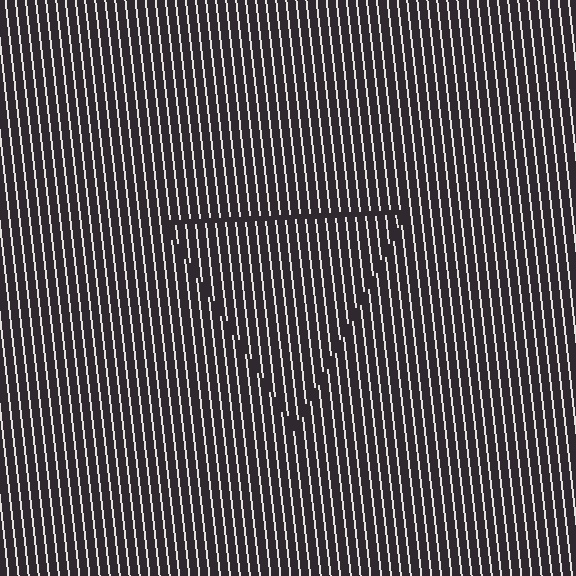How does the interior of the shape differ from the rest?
The interior of the shape contains the same grating, shifted by half a period — the contour is defined by the phase discontinuity where line-ends from the inner and outer gratings abut.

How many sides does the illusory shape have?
3 sides — the line-ends trace a triangle.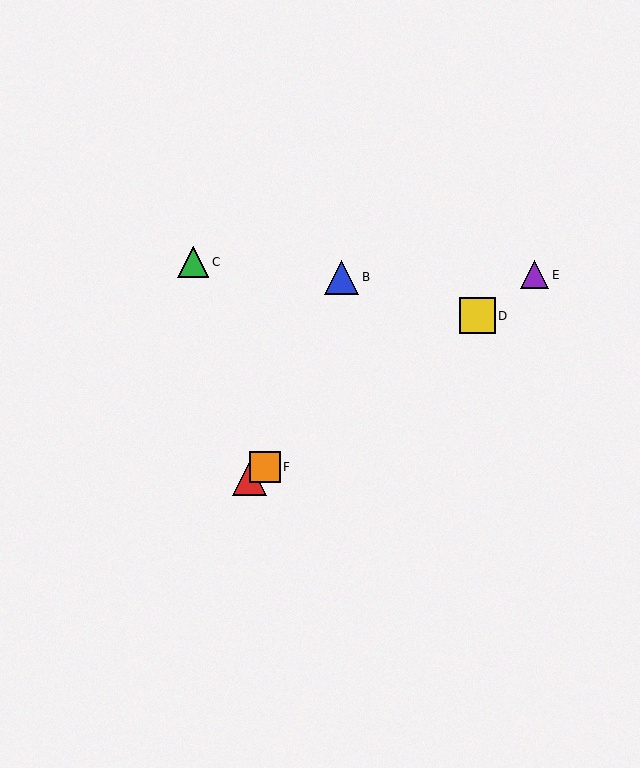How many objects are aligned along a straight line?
4 objects (A, D, E, F) are aligned along a straight line.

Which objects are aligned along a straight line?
Objects A, D, E, F are aligned along a straight line.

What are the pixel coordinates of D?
Object D is at (477, 316).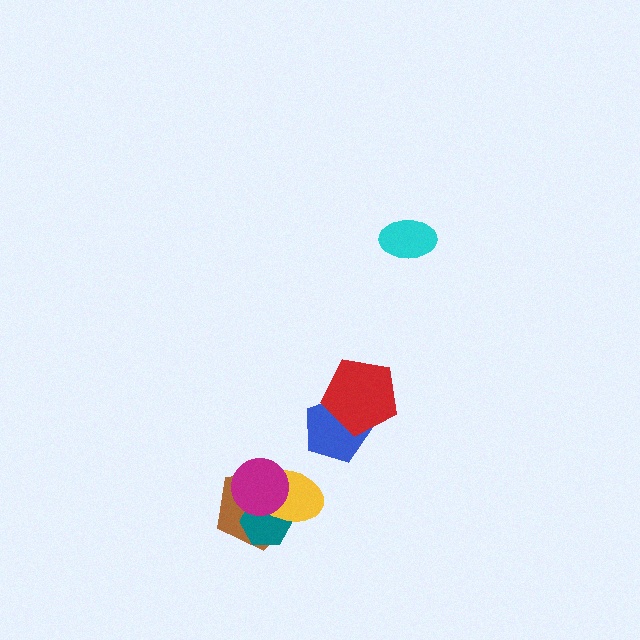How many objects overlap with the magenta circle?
3 objects overlap with the magenta circle.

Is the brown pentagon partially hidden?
Yes, it is partially covered by another shape.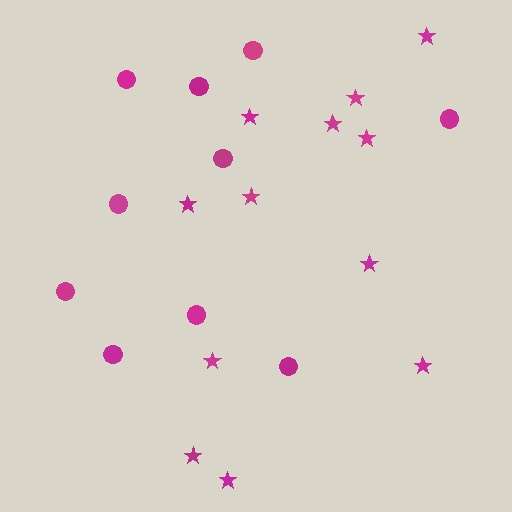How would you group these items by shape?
There are 2 groups: one group of stars (12) and one group of circles (10).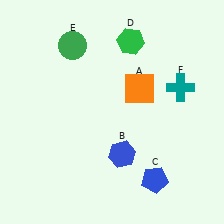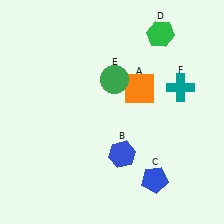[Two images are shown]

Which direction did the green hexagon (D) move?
The green hexagon (D) moved right.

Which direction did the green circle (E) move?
The green circle (E) moved right.